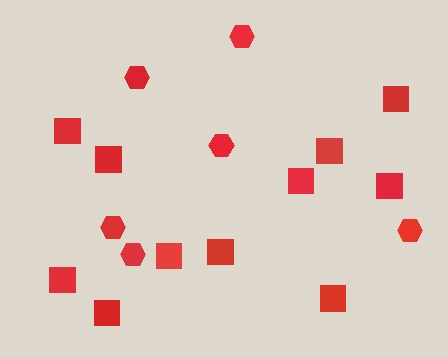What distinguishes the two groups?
There are 2 groups: one group of squares (11) and one group of hexagons (6).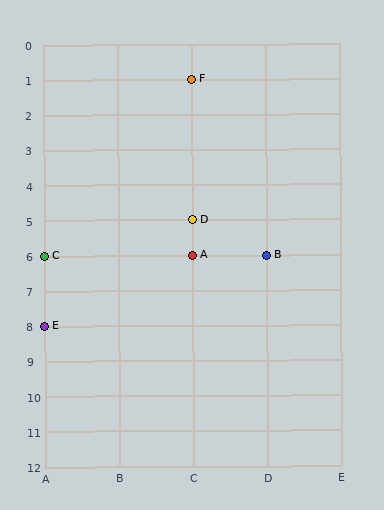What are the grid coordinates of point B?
Point B is at grid coordinates (D, 6).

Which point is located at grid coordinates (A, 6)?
Point C is at (A, 6).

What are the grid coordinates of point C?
Point C is at grid coordinates (A, 6).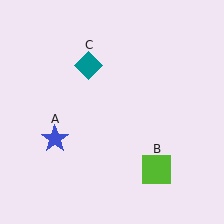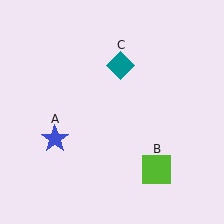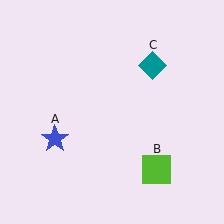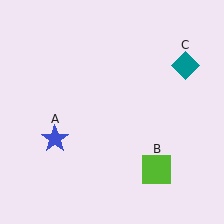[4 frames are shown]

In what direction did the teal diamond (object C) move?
The teal diamond (object C) moved right.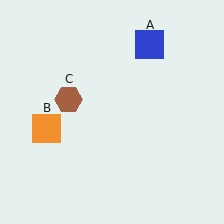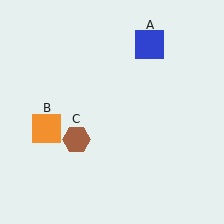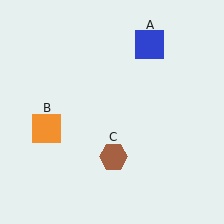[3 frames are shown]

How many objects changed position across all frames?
1 object changed position: brown hexagon (object C).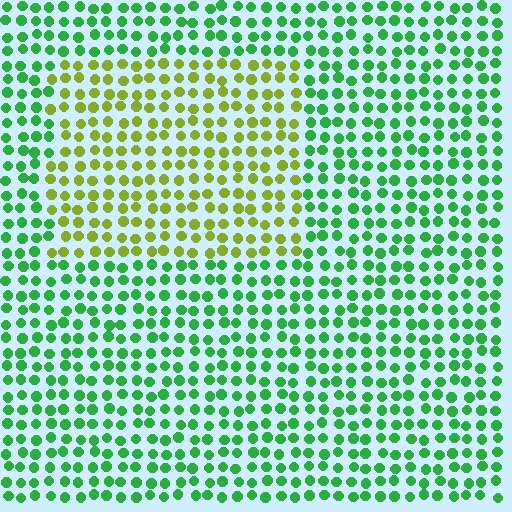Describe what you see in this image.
The image is filled with small green elements in a uniform arrangement. A rectangle-shaped region is visible where the elements are tinted to a slightly different hue, forming a subtle color boundary.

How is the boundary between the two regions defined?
The boundary is defined purely by a slight shift in hue (about 51 degrees). Spacing, size, and orientation are identical on both sides.